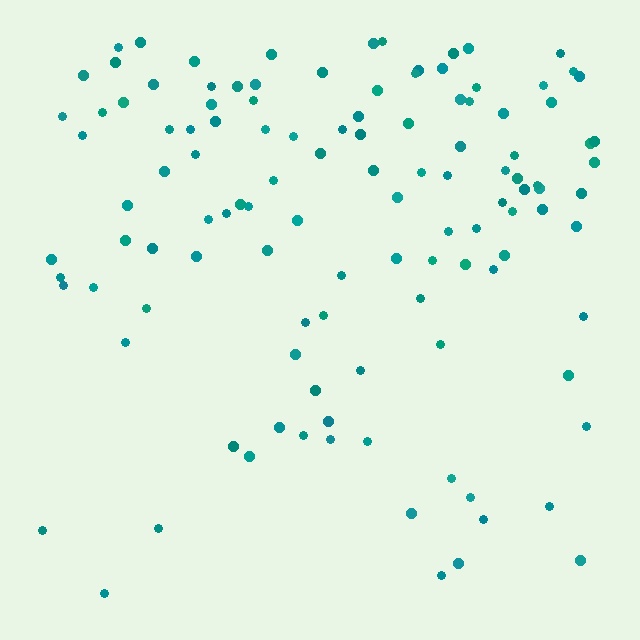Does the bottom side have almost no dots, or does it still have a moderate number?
Still a moderate number, just noticeably fewer than the top.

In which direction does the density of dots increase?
From bottom to top, with the top side densest.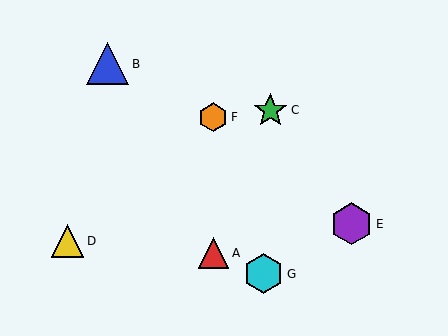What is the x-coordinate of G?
Object G is at x≈264.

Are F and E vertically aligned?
No, F is at x≈213 and E is at x≈351.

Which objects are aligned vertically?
Objects A, F are aligned vertically.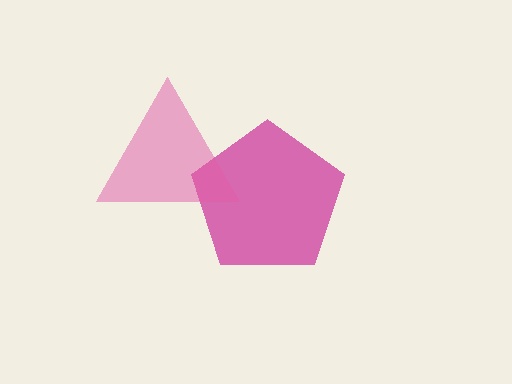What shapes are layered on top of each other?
The layered shapes are: a magenta pentagon, a pink triangle.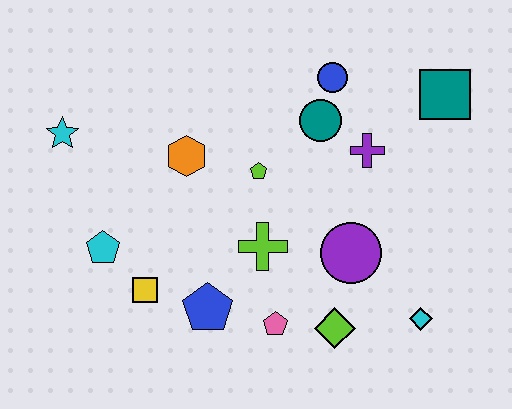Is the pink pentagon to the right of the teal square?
No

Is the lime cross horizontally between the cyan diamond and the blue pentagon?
Yes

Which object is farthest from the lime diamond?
The cyan star is farthest from the lime diamond.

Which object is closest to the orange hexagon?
The lime pentagon is closest to the orange hexagon.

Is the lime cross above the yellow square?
Yes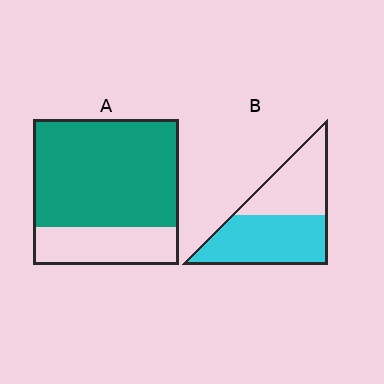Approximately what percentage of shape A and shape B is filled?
A is approximately 75% and B is approximately 55%.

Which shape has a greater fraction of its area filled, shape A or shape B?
Shape A.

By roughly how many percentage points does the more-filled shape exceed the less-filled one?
By roughly 15 percentage points (A over B).